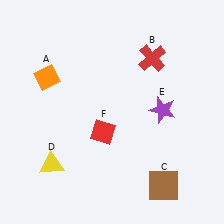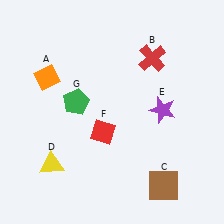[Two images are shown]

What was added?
A green pentagon (G) was added in Image 2.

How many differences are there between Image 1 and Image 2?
There is 1 difference between the two images.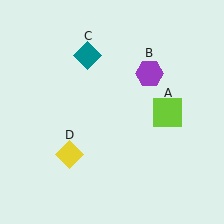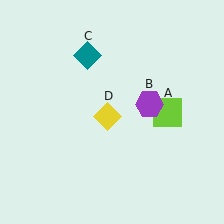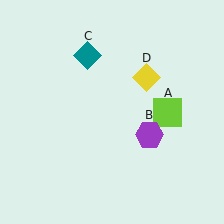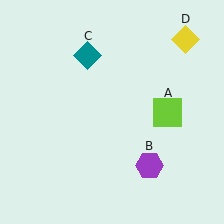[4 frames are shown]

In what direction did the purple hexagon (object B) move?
The purple hexagon (object B) moved down.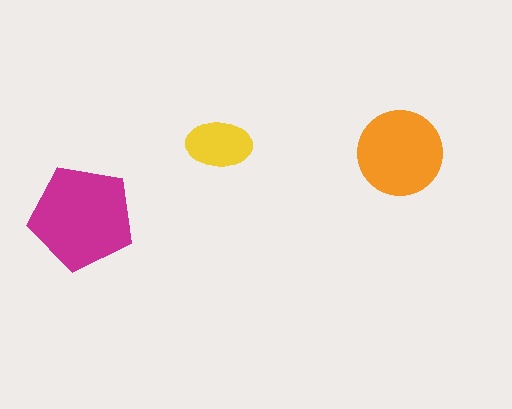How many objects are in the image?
There are 3 objects in the image.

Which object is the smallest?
The yellow ellipse.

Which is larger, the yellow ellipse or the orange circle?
The orange circle.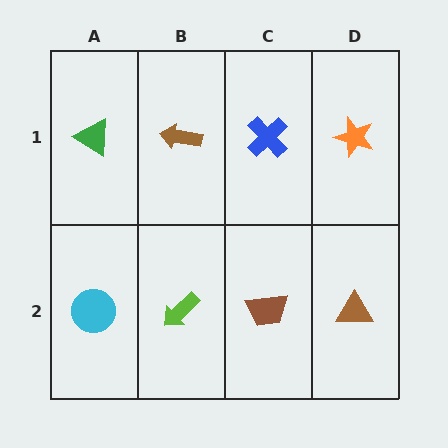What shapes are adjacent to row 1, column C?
A brown trapezoid (row 2, column C), a brown arrow (row 1, column B), an orange star (row 1, column D).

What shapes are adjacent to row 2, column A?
A green triangle (row 1, column A), a lime arrow (row 2, column B).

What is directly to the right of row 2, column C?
A brown triangle.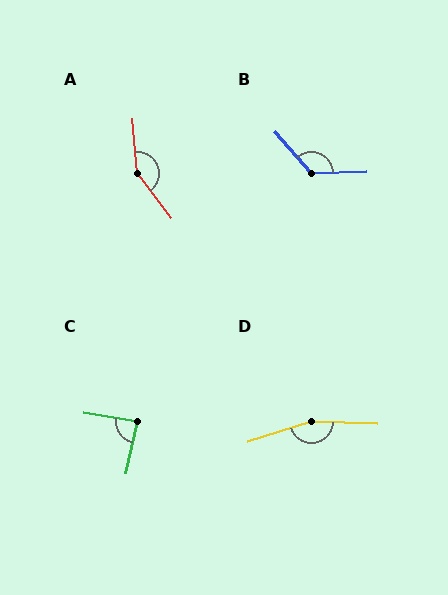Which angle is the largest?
D, at approximately 160 degrees.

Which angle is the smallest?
C, at approximately 86 degrees.